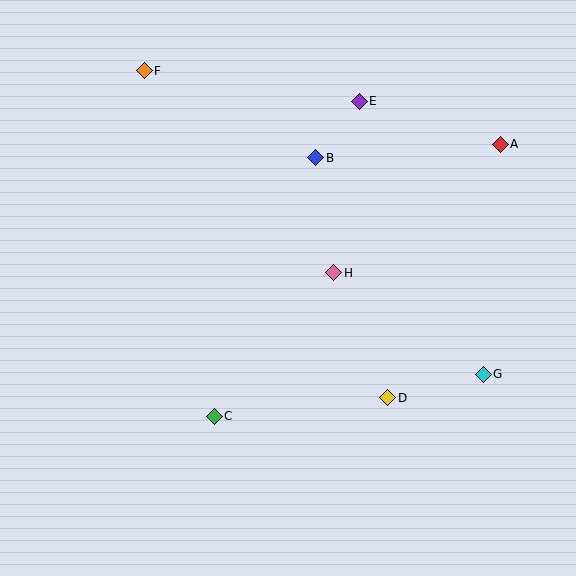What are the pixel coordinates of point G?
Point G is at (483, 374).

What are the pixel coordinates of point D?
Point D is at (388, 398).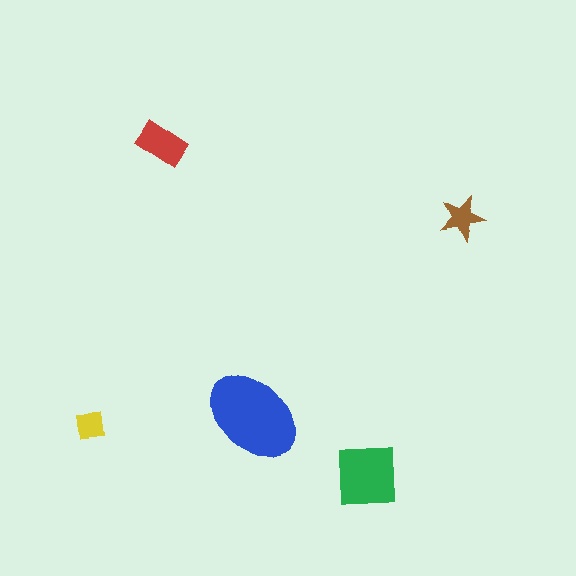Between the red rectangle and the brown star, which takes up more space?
The red rectangle.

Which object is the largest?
The blue ellipse.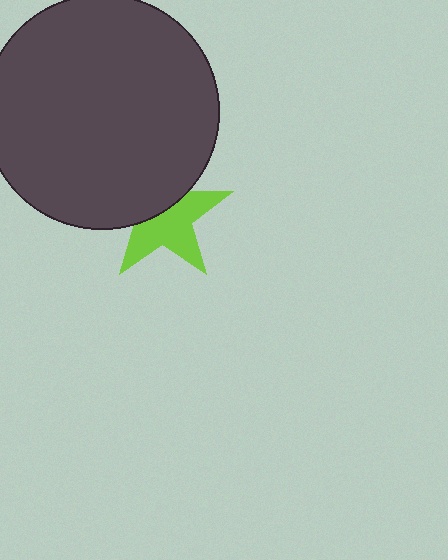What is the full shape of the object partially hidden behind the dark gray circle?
The partially hidden object is a lime star.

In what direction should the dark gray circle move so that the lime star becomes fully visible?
The dark gray circle should move up. That is the shortest direction to clear the overlap and leave the lime star fully visible.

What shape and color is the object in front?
The object in front is a dark gray circle.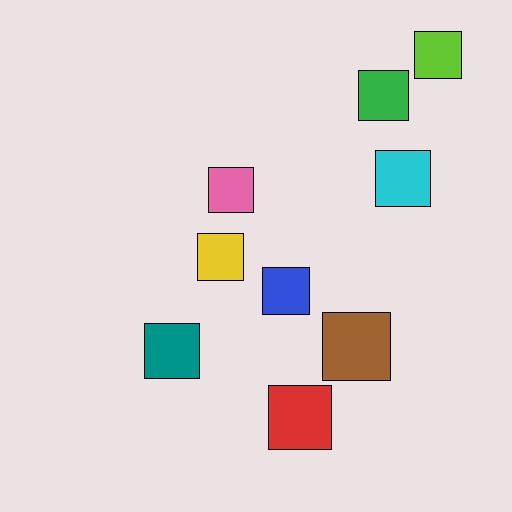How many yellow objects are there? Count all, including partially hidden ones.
There is 1 yellow object.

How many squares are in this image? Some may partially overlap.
There are 9 squares.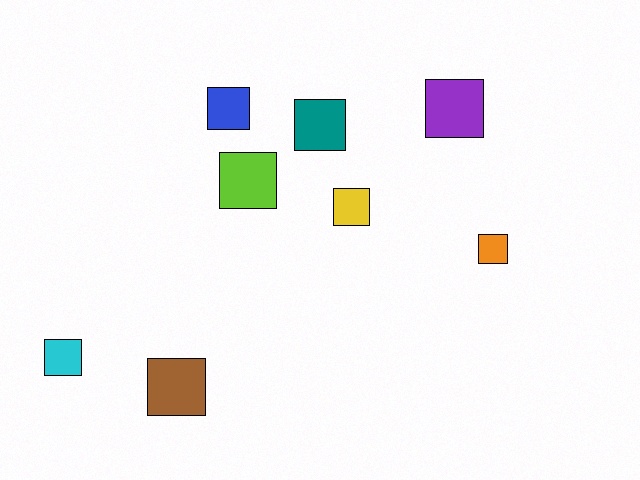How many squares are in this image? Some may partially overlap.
There are 8 squares.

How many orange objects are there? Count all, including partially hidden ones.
There is 1 orange object.